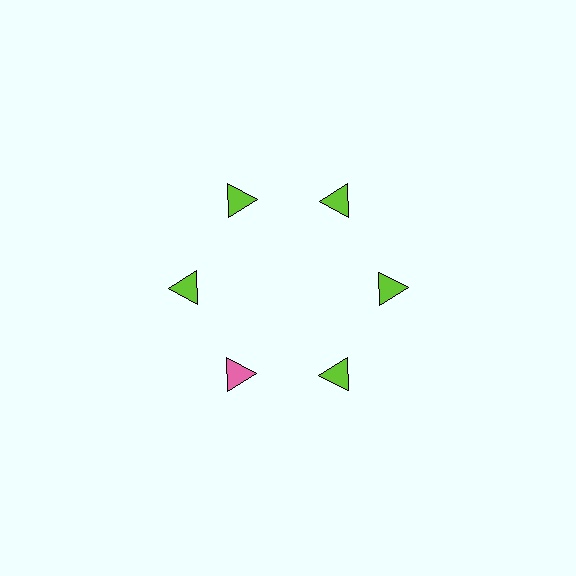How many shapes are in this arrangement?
There are 6 shapes arranged in a ring pattern.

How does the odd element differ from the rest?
It has a different color: pink instead of lime.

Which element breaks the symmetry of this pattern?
The pink triangle at roughly the 7 o'clock position breaks the symmetry. All other shapes are lime triangles.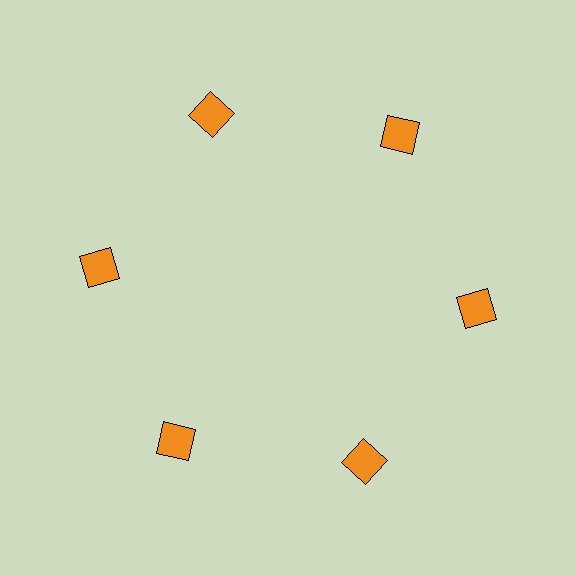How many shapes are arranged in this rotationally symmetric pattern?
There are 6 shapes, arranged in 6 groups of 1.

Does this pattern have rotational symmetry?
Yes, this pattern has 6-fold rotational symmetry. It looks the same after rotating 60 degrees around the center.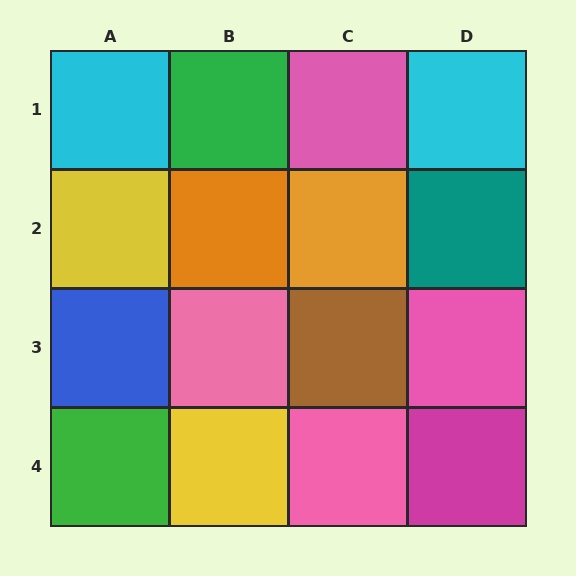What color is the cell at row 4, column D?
Magenta.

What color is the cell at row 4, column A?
Green.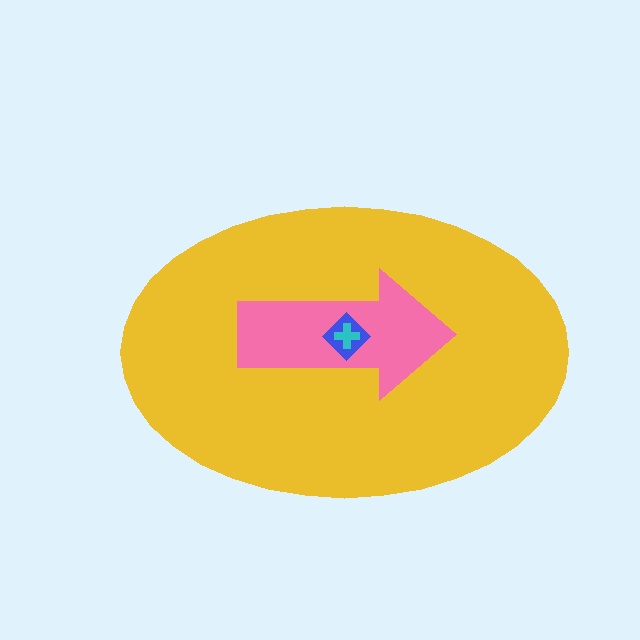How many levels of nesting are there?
4.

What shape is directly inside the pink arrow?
The blue diamond.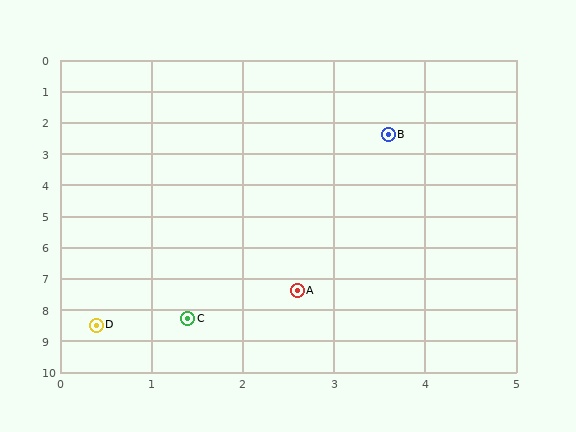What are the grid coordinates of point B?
Point B is at approximately (3.6, 2.4).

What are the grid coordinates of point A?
Point A is at approximately (2.6, 7.4).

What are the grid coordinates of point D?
Point D is at approximately (0.4, 8.5).